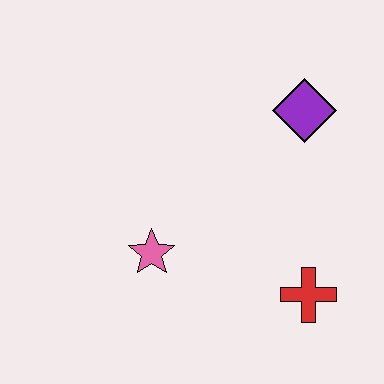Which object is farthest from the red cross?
The purple diamond is farthest from the red cross.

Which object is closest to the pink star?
The red cross is closest to the pink star.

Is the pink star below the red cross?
No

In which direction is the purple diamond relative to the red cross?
The purple diamond is above the red cross.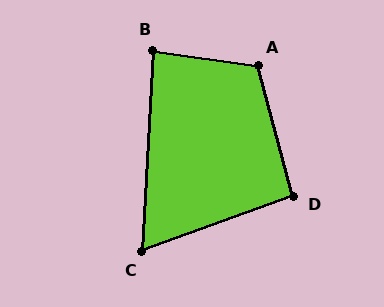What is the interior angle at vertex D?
Approximately 95 degrees (approximately right).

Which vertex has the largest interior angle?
A, at approximately 113 degrees.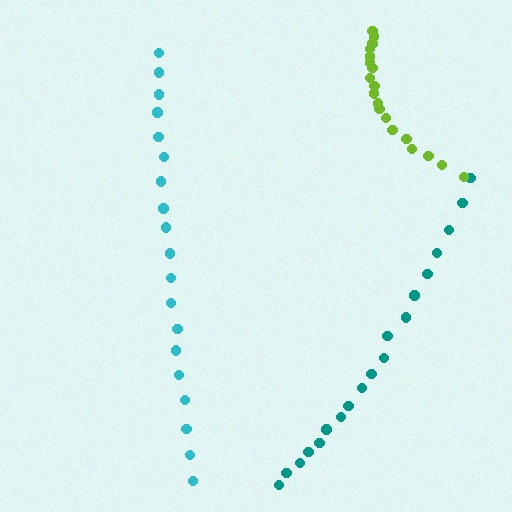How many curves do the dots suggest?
There are 3 distinct paths.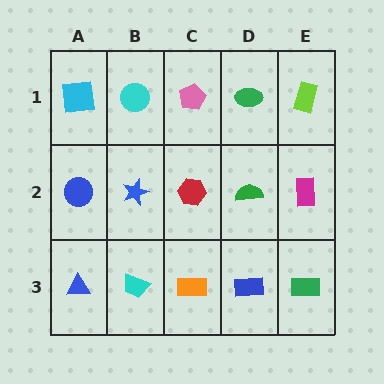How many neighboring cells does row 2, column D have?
4.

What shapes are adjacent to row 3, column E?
A magenta rectangle (row 2, column E), a blue rectangle (row 3, column D).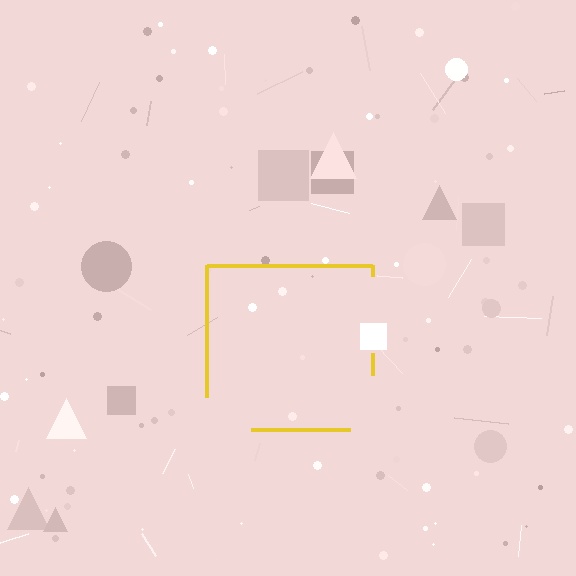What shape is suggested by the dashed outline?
The dashed outline suggests a square.